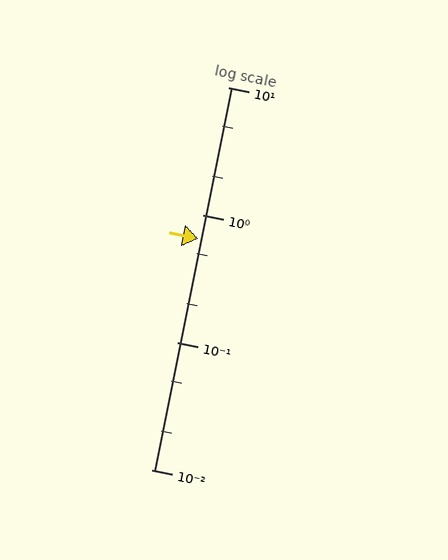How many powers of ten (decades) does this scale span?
The scale spans 3 decades, from 0.01 to 10.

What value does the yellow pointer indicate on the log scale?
The pointer indicates approximately 0.65.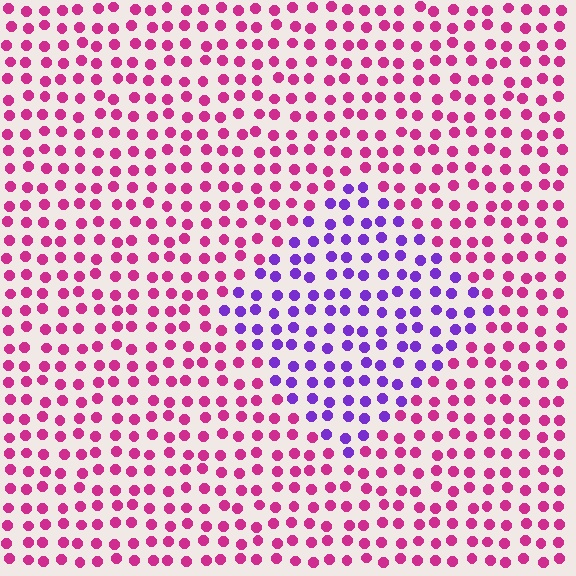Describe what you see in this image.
The image is filled with small magenta elements in a uniform arrangement. A diamond-shaped region is visible where the elements are tinted to a slightly different hue, forming a subtle color boundary.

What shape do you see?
I see a diamond.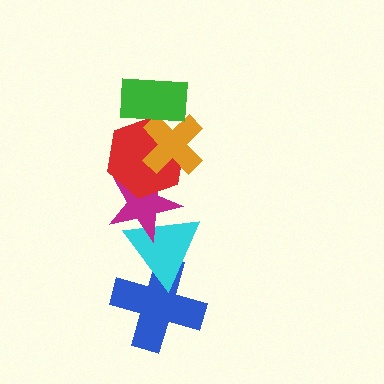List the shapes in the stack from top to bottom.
From top to bottom: the green rectangle, the orange cross, the red hexagon, the magenta star, the cyan triangle, the blue cross.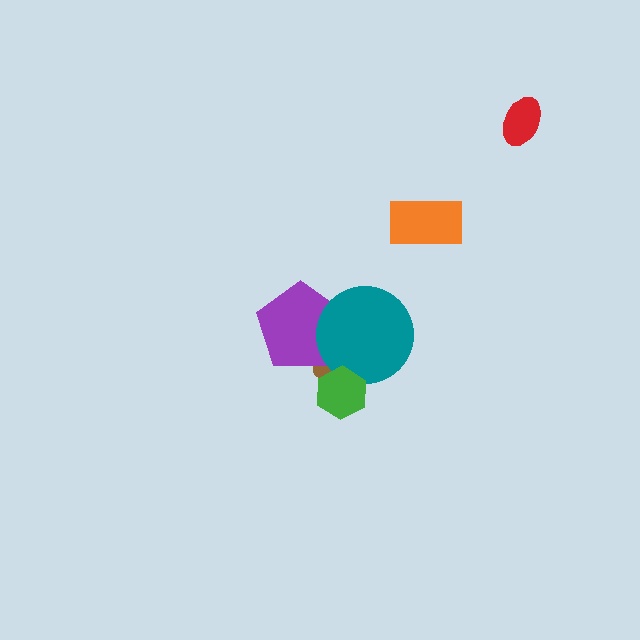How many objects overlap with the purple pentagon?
2 objects overlap with the purple pentagon.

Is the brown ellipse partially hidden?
Yes, it is partially covered by another shape.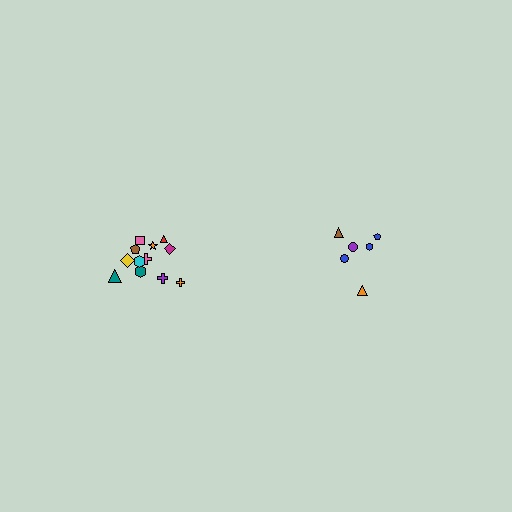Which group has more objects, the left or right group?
The left group.